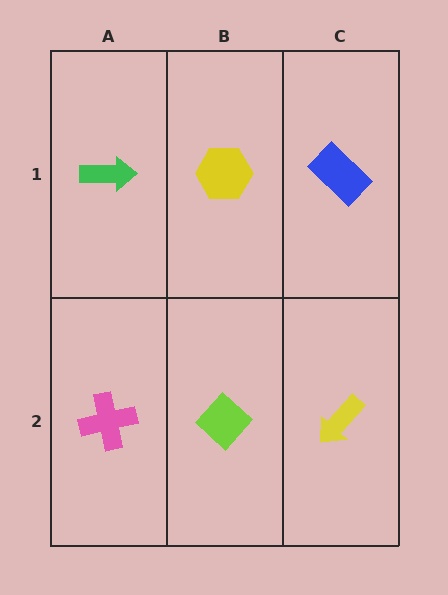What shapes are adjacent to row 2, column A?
A green arrow (row 1, column A), a lime diamond (row 2, column B).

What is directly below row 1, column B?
A lime diamond.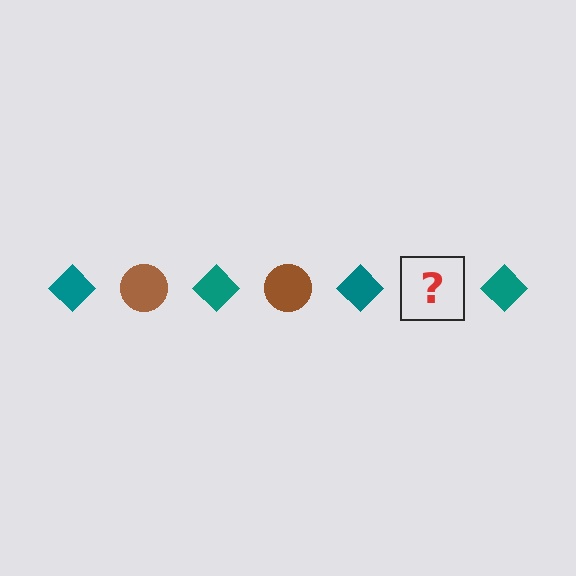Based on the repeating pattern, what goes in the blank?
The blank should be a brown circle.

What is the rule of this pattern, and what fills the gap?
The rule is that the pattern alternates between teal diamond and brown circle. The gap should be filled with a brown circle.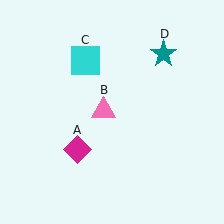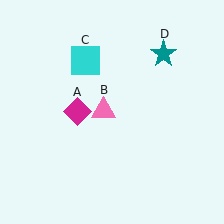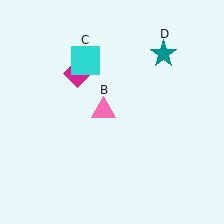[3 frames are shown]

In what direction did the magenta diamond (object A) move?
The magenta diamond (object A) moved up.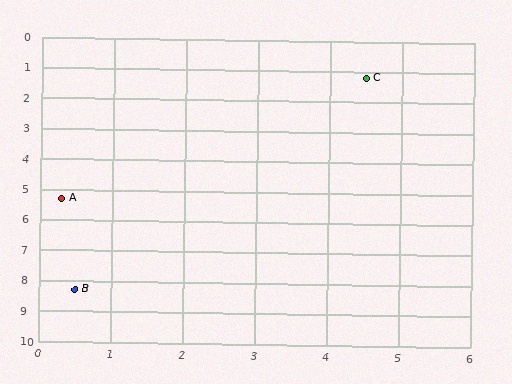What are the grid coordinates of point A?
Point A is at approximately (0.3, 5.3).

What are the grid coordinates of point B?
Point B is at approximately (0.5, 8.3).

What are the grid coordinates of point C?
Point C is at approximately (4.5, 1.2).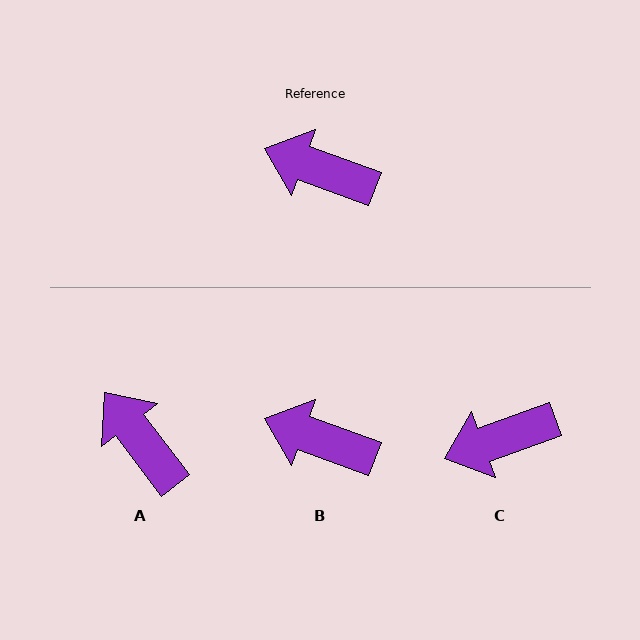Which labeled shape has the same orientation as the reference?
B.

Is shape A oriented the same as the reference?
No, it is off by about 33 degrees.